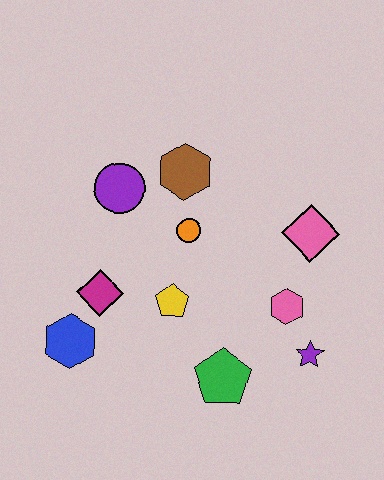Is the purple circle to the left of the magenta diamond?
No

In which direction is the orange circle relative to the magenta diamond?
The orange circle is to the right of the magenta diamond.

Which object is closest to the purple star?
The pink hexagon is closest to the purple star.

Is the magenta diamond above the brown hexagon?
No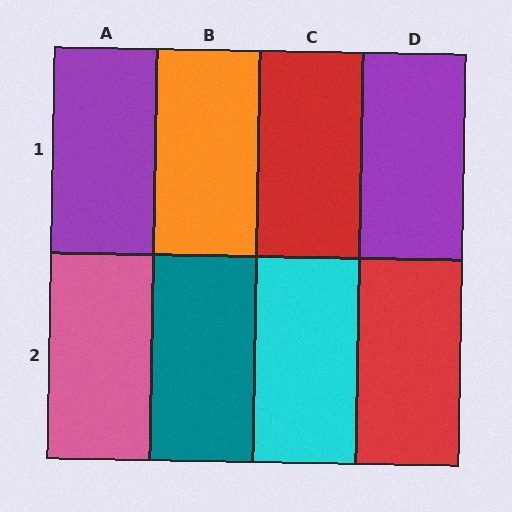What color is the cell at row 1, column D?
Purple.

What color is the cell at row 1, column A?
Purple.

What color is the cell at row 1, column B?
Orange.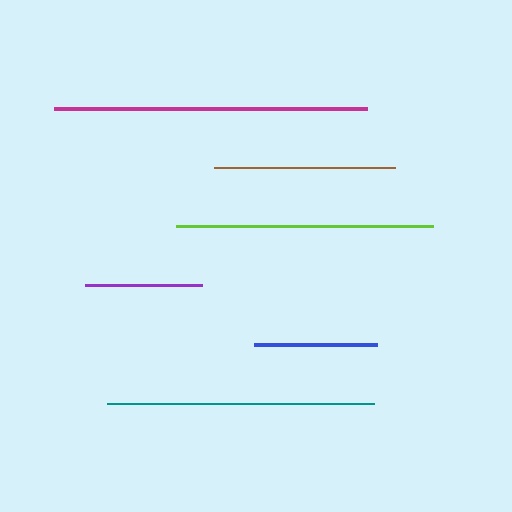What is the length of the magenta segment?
The magenta segment is approximately 313 pixels long.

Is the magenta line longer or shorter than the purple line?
The magenta line is longer than the purple line.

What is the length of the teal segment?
The teal segment is approximately 267 pixels long.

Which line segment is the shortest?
The purple line is the shortest at approximately 117 pixels.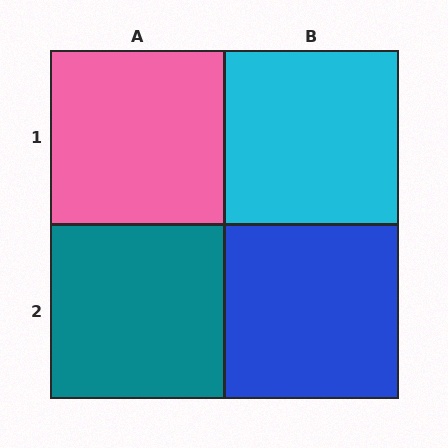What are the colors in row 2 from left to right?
Teal, blue.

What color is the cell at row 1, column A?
Pink.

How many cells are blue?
1 cell is blue.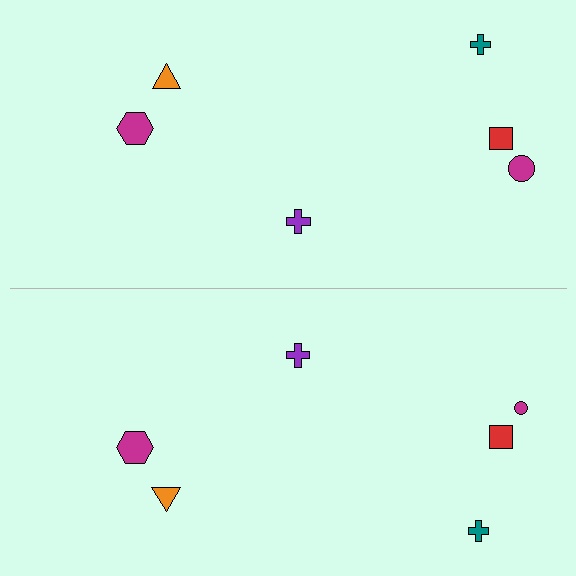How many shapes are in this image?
There are 12 shapes in this image.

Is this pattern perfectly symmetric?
No, the pattern is not perfectly symmetric. The magenta circle on the bottom side has a different size than its mirror counterpart.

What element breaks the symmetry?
The magenta circle on the bottom side has a different size than its mirror counterpart.